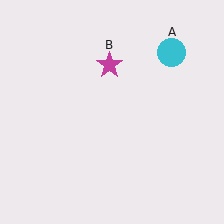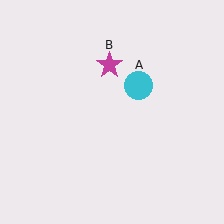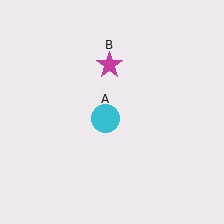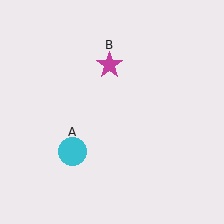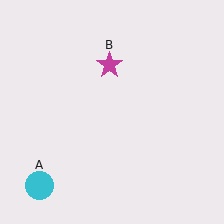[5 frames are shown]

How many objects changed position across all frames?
1 object changed position: cyan circle (object A).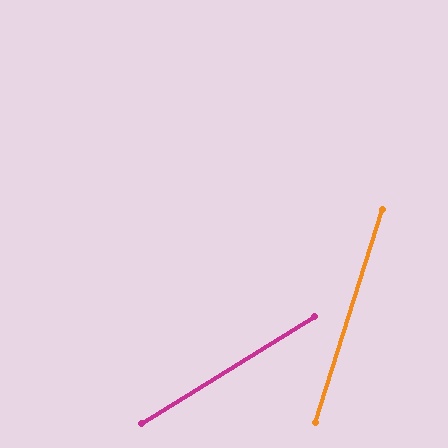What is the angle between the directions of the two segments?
Approximately 41 degrees.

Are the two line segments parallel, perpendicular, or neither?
Neither parallel nor perpendicular — they differ by about 41°.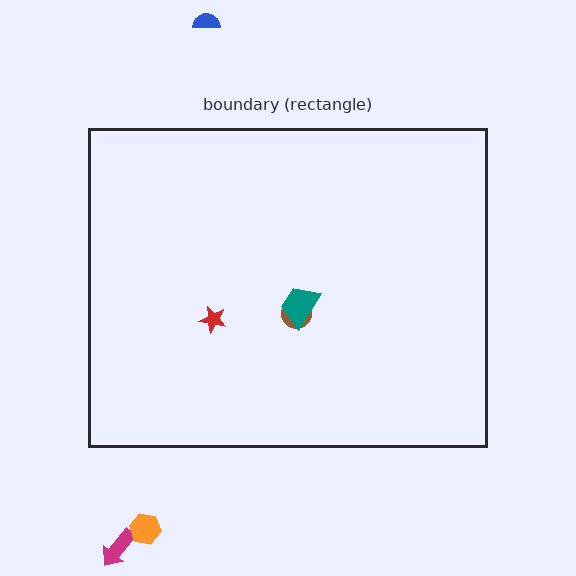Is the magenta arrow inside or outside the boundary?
Outside.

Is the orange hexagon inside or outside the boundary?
Outside.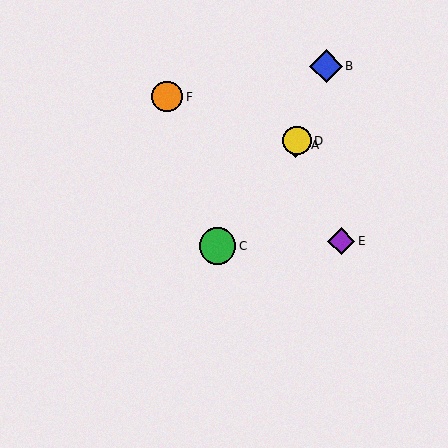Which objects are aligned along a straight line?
Objects A, B, D are aligned along a straight line.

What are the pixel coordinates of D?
Object D is at (297, 141).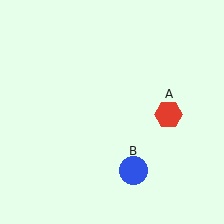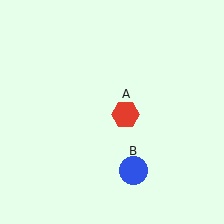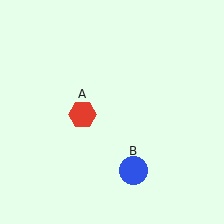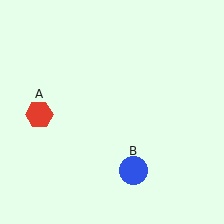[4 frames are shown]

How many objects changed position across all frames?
1 object changed position: red hexagon (object A).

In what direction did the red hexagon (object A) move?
The red hexagon (object A) moved left.